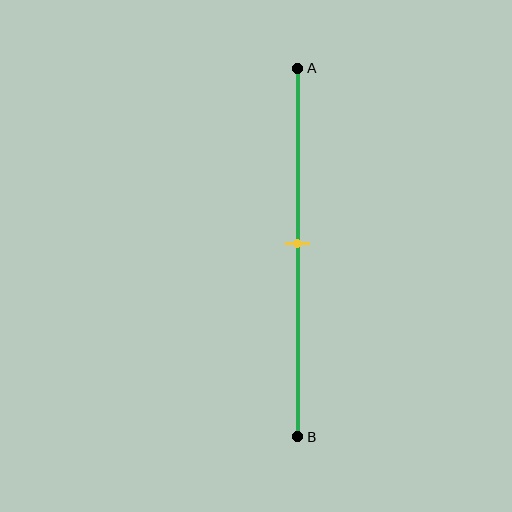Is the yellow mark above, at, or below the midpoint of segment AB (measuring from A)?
The yellow mark is approximately at the midpoint of segment AB.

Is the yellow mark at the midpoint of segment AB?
Yes, the mark is approximately at the midpoint.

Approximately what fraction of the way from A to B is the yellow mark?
The yellow mark is approximately 50% of the way from A to B.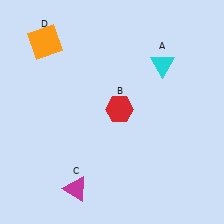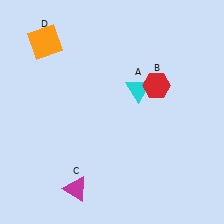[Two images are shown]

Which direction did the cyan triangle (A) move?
The cyan triangle (A) moved down.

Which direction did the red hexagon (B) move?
The red hexagon (B) moved right.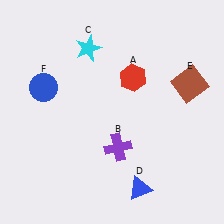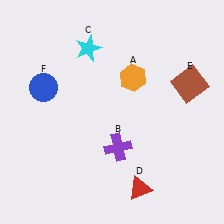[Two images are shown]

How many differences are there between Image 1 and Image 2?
There are 2 differences between the two images.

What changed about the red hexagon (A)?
In Image 1, A is red. In Image 2, it changed to orange.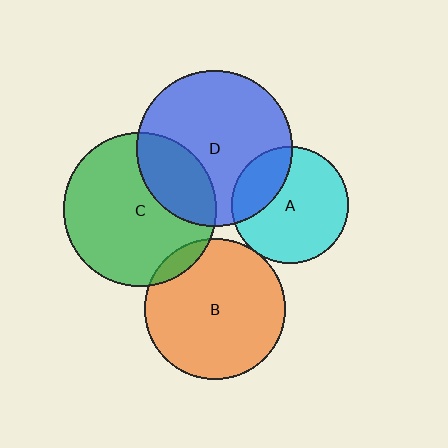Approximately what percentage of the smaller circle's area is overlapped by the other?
Approximately 25%.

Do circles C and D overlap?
Yes.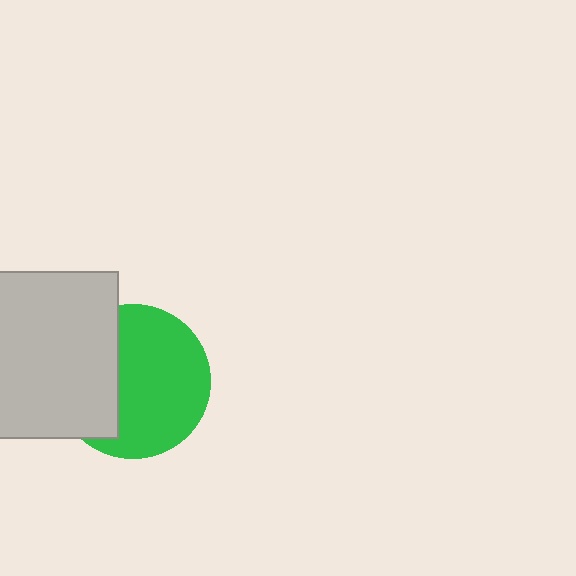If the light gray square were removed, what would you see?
You would see the complete green circle.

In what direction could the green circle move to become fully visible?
The green circle could move right. That would shift it out from behind the light gray square entirely.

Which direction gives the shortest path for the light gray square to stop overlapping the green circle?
Moving left gives the shortest separation.